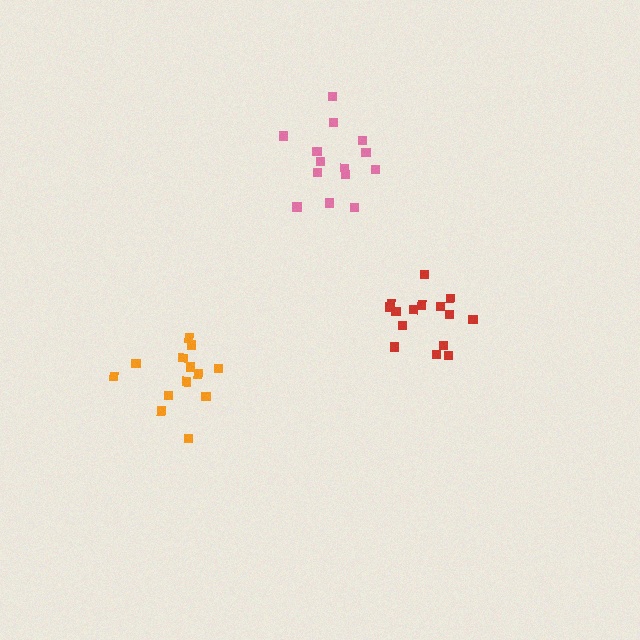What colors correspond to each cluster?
The clusters are colored: pink, orange, red.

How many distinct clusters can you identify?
There are 3 distinct clusters.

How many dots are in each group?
Group 1: 14 dots, Group 2: 13 dots, Group 3: 15 dots (42 total).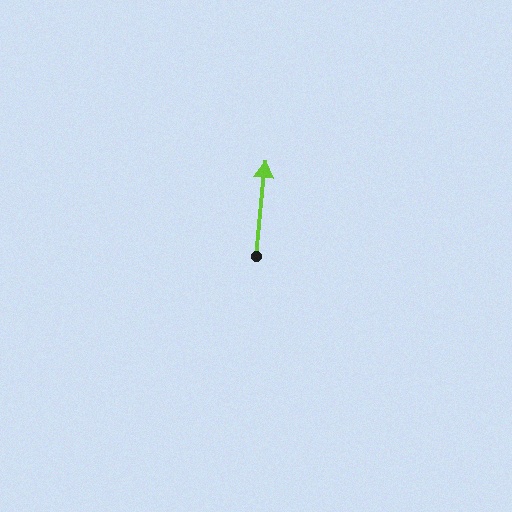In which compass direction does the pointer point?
North.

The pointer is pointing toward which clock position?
Roughly 12 o'clock.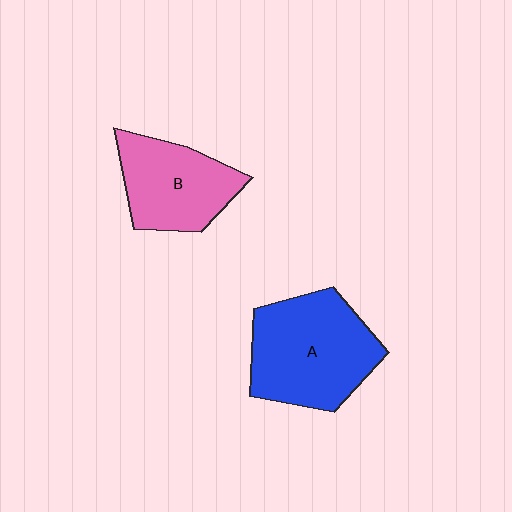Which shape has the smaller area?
Shape B (pink).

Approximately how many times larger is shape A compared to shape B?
Approximately 1.4 times.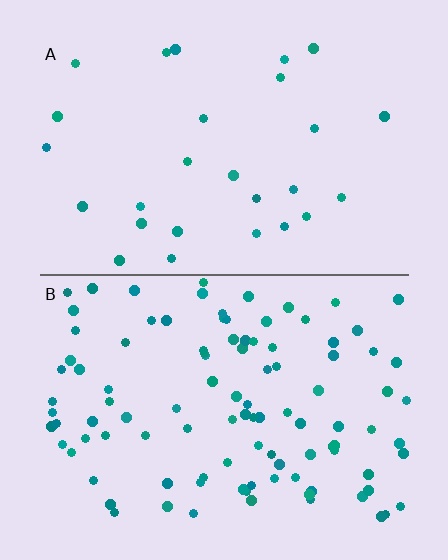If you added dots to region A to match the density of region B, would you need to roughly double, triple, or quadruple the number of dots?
Approximately quadruple.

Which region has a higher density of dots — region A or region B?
B (the bottom).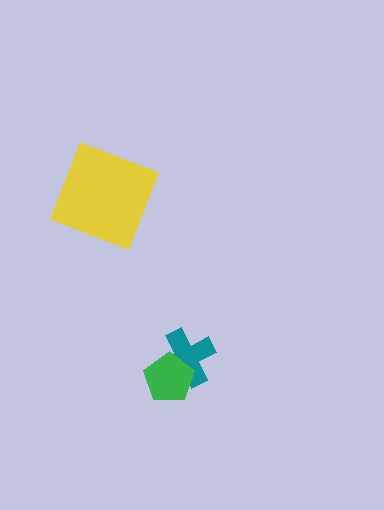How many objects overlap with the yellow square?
0 objects overlap with the yellow square.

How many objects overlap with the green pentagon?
1 object overlaps with the green pentagon.